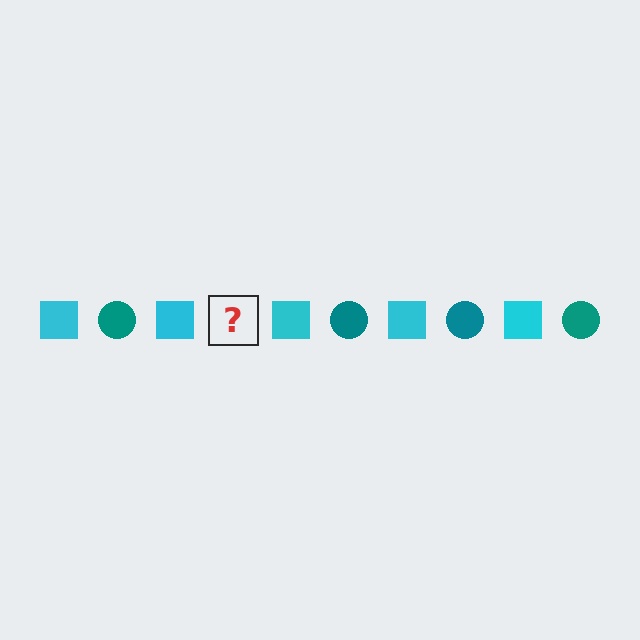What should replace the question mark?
The question mark should be replaced with a teal circle.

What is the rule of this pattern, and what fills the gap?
The rule is that the pattern alternates between cyan square and teal circle. The gap should be filled with a teal circle.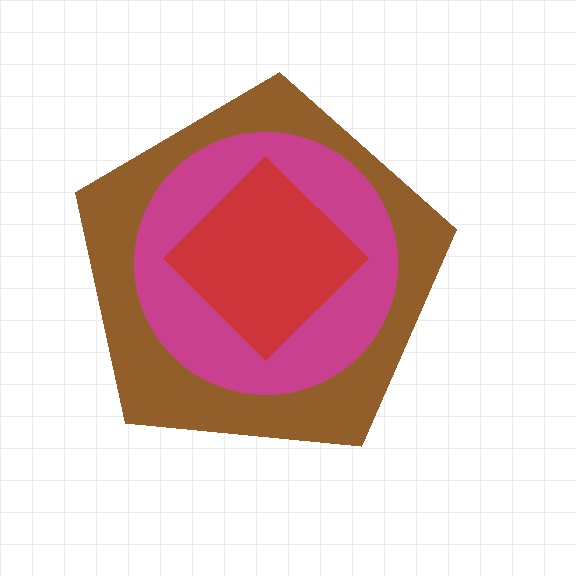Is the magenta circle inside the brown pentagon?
Yes.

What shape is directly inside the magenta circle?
The red diamond.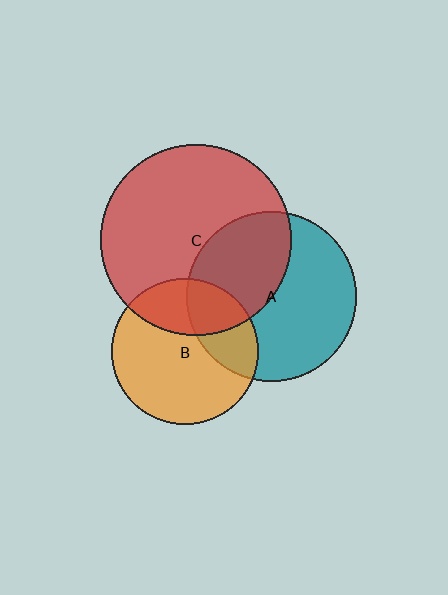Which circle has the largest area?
Circle C (red).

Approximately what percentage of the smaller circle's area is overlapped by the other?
Approximately 30%.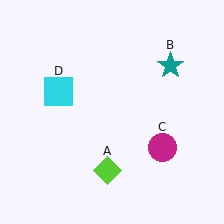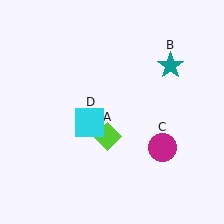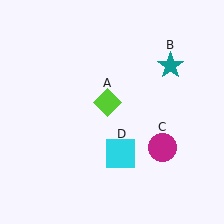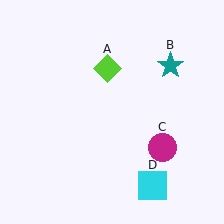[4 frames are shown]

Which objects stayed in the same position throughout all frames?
Teal star (object B) and magenta circle (object C) remained stationary.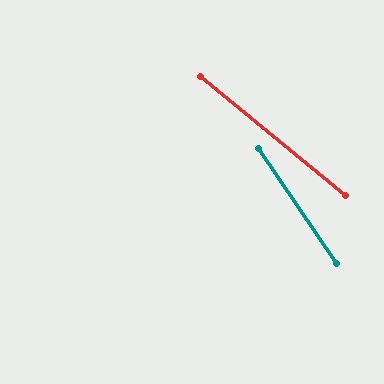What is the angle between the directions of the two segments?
Approximately 16 degrees.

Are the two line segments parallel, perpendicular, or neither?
Neither parallel nor perpendicular — they differ by about 16°.